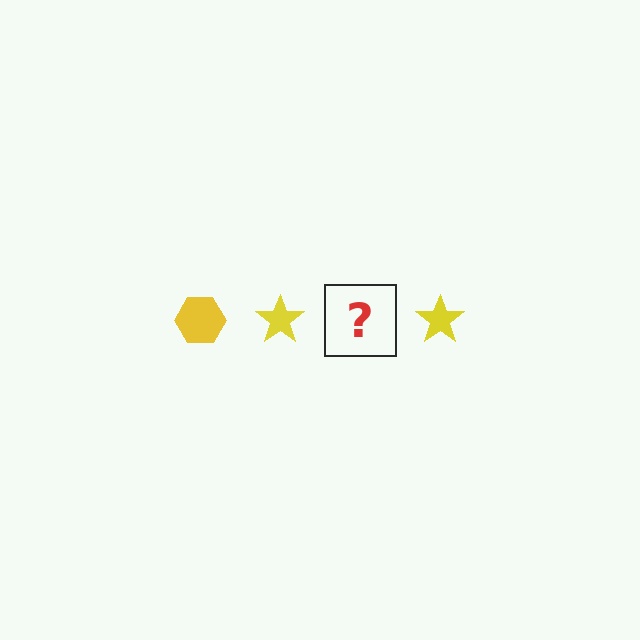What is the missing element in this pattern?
The missing element is a yellow hexagon.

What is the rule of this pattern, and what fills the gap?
The rule is that the pattern cycles through hexagon, star shapes in yellow. The gap should be filled with a yellow hexagon.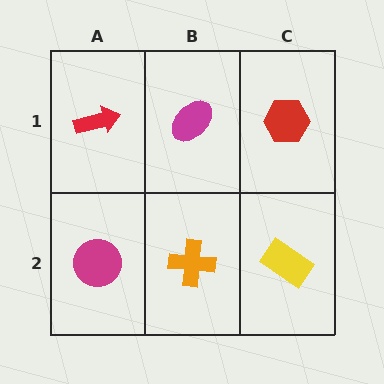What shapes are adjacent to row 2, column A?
A red arrow (row 1, column A), an orange cross (row 2, column B).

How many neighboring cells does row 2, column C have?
2.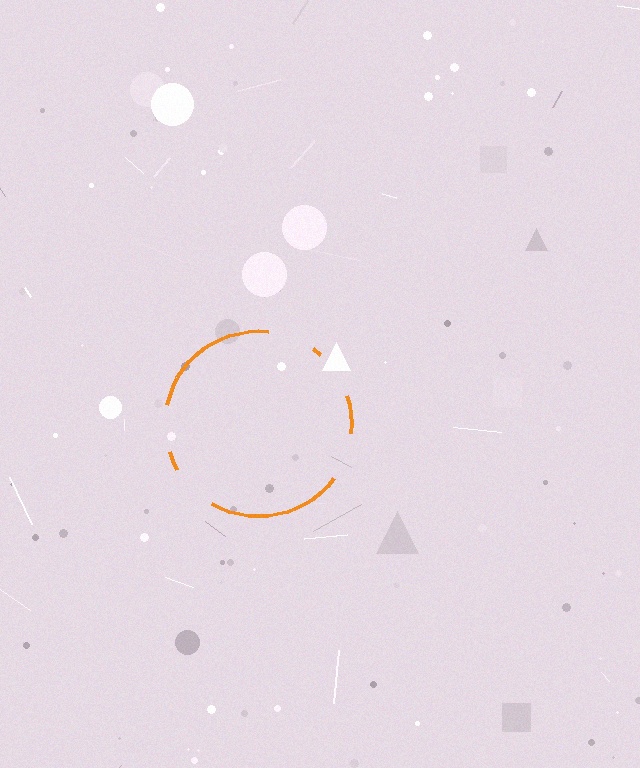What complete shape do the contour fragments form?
The contour fragments form a circle.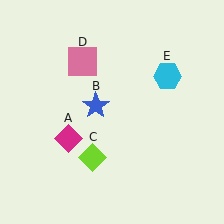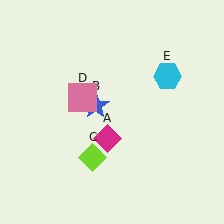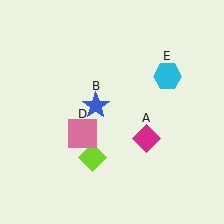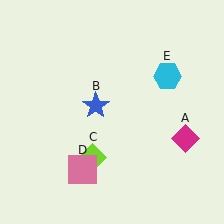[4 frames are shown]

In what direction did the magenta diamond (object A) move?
The magenta diamond (object A) moved right.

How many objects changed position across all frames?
2 objects changed position: magenta diamond (object A), pink square (object D).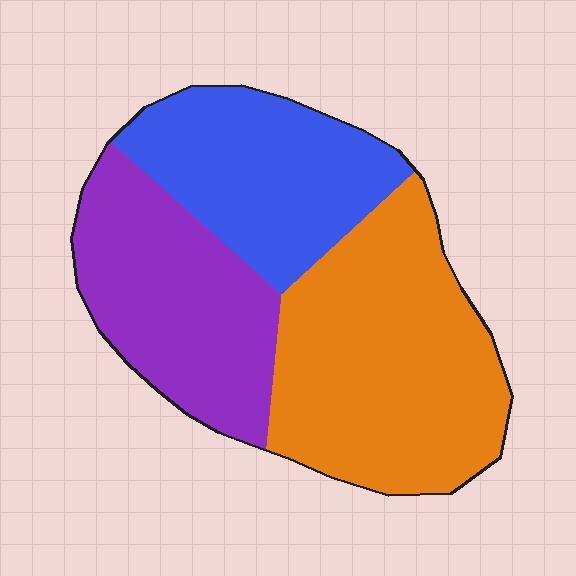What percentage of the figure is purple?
Purple takes up about one third (1/3) of the figure.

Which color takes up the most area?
Orange, at roughly 40%.